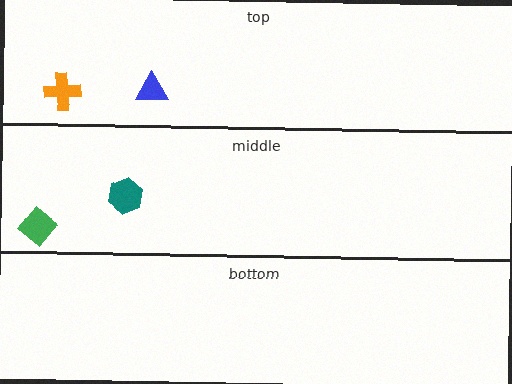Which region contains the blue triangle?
The top region.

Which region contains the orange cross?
The top region.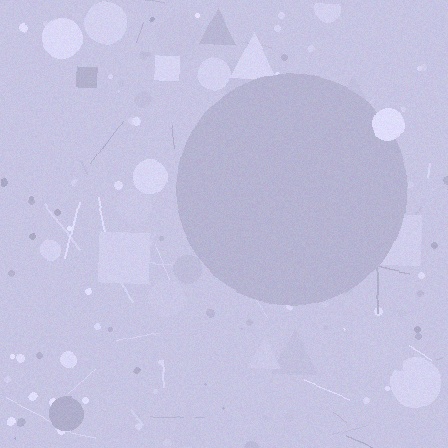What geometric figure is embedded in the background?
A circle is embedded in the background.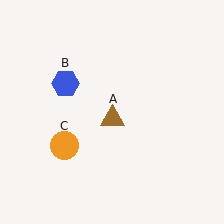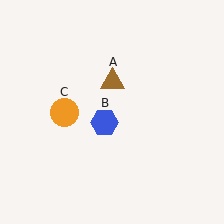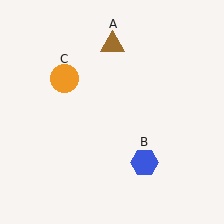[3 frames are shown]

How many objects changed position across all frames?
3 objects changed position: brown triangle (object A), blue hexagon (object B), orange circle (object C).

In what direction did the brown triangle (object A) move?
The brown triangle (object A) moved up.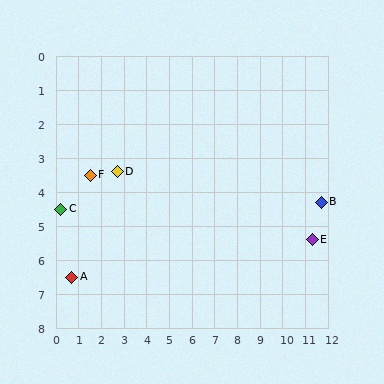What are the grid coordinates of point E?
Point E is at approximately (11.3, 5.4).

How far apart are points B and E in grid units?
Points B and E are about 1.2 grid units apart.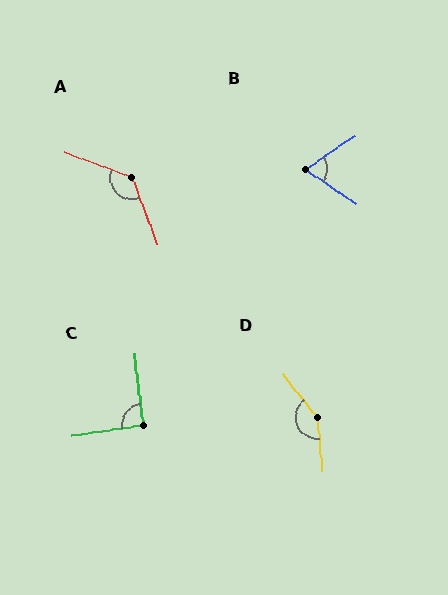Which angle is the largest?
D, at approximately 147 degrees.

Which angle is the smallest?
B, at approximately 68 degrees.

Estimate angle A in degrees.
Approximately 131 degrees.